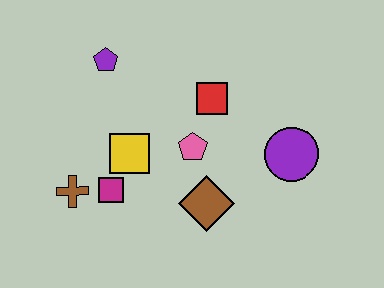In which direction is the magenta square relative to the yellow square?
The magenta square is below the yellow square.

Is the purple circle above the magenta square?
Yes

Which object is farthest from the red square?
The brown cross is farthest from the red square.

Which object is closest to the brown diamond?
The pink pentagon is closest to the brown diamond.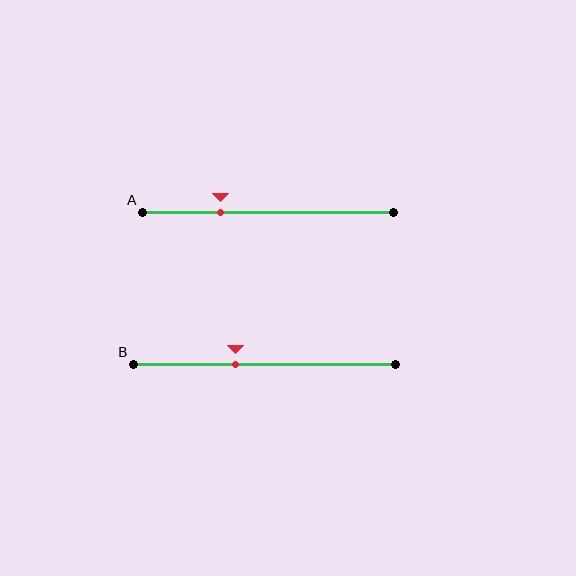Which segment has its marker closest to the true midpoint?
Segment B has its marker closest to the true midpoint.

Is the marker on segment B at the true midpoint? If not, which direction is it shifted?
No, the marker on segment B is shifted to the left by about 11% of the segment length.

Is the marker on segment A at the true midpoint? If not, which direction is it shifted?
No, the marker on segment A is shifted to the left by about 19% of the segment length.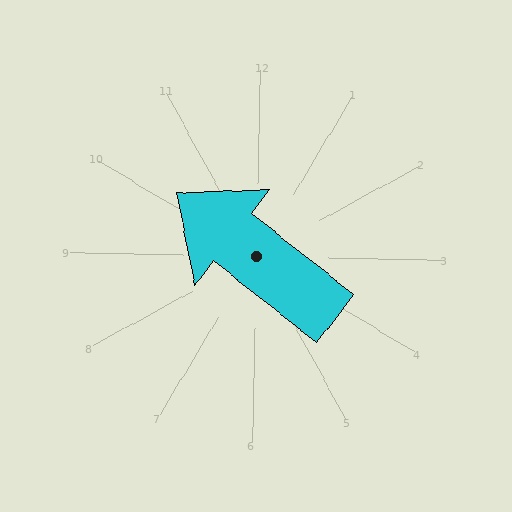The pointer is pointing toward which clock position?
Roughly 10 o'clock.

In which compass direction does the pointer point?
Northwest.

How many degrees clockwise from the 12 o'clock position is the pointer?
Approximately 307 degrees.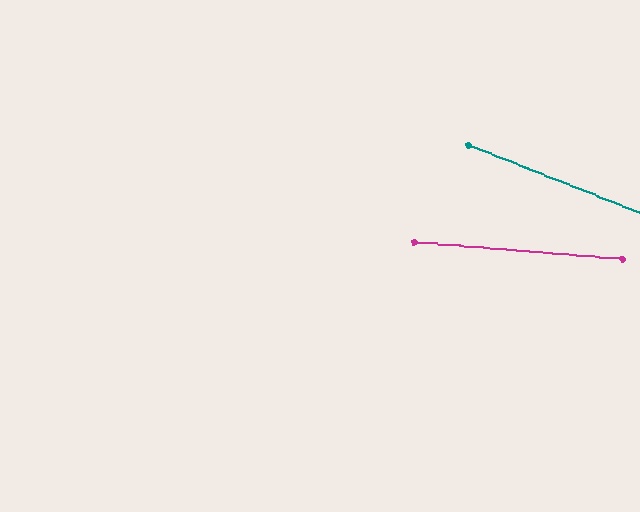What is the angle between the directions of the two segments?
Approximately 17 degrees.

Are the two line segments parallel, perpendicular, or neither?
Neither parallel nor perpendicular — they differ by about 17°.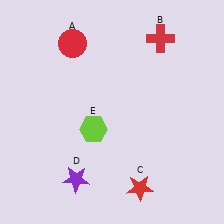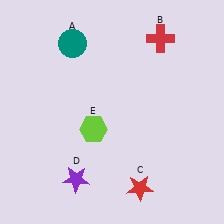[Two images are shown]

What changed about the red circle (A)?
In Image 1, A is red. In Image 2, it changed to teal.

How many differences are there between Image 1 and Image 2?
There is 1 difference between the two images.